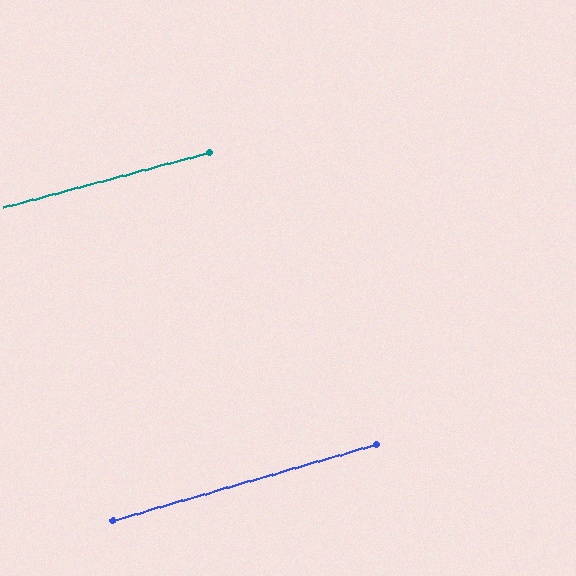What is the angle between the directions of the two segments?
Approximately 1 degree.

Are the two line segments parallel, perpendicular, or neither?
Parallel — their directions differ by only 1.2°.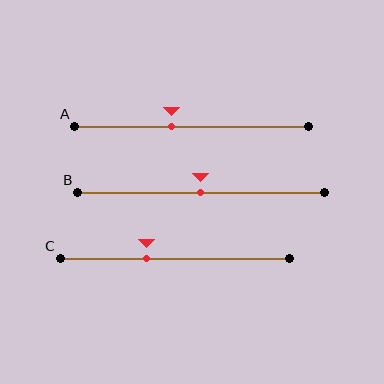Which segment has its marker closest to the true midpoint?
Segment B has its marker closest to the true midpoint.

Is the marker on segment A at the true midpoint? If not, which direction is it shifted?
No, the marker on segment A is shifted to the left by about 9% of the segment length.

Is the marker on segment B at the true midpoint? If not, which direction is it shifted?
Yes, the marker on segment B is at the true midpoint.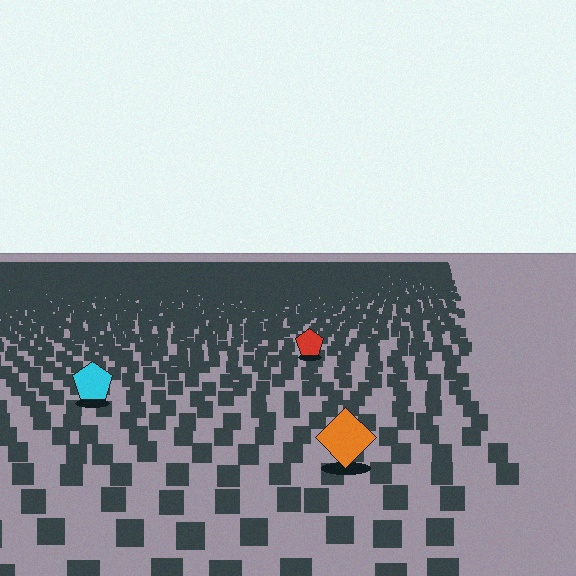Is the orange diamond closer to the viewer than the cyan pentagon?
Yes. The orange diamond is closer — you can tell from the texture gradient: the ground texture is coarser near it.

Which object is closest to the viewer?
The orange diamond is closest. The texture marks near it are larger and more spread out.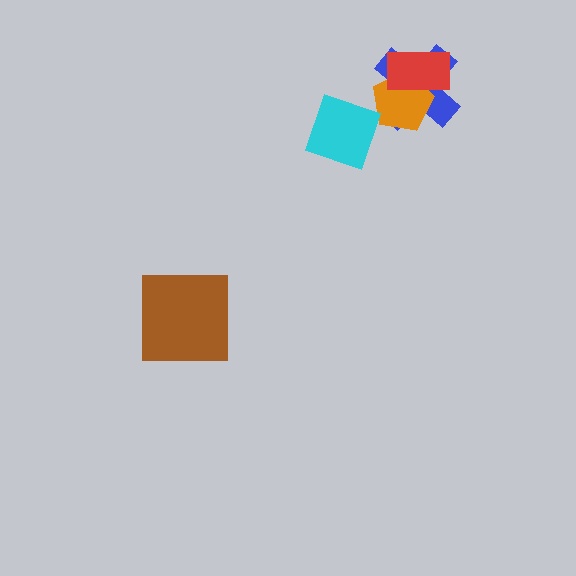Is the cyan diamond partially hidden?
No, no other shape covers it.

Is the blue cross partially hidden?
Yes, it is partially covered by another shape.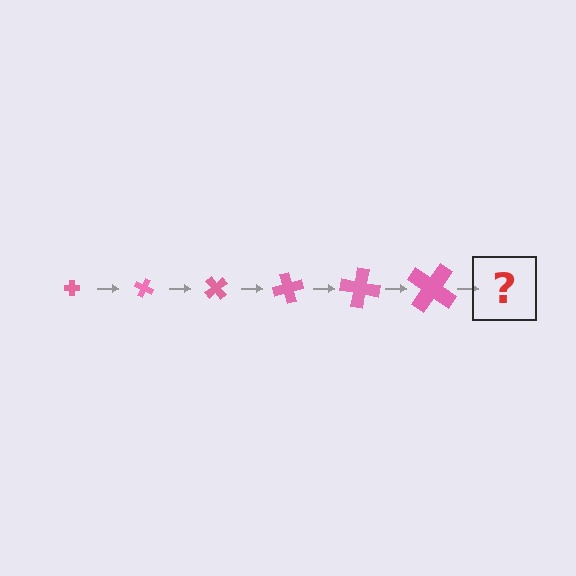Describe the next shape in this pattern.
It should be a cross, larger than the previous one and rotated 150 degrees from the start.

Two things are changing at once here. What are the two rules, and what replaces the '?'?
The two rules are that the cross grows larger each step and it rotates 25 degrees each step. The '?' should be a cross, larger than the previous one and rotated 150 degrees from the start.